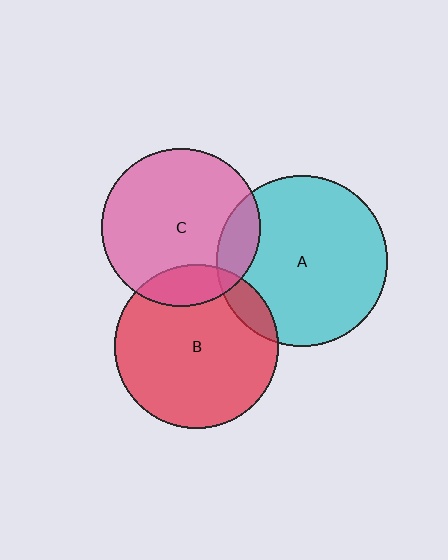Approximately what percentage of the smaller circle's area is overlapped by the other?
Approximately 15%.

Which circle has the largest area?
Circle A (cyan).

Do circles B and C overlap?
Yes.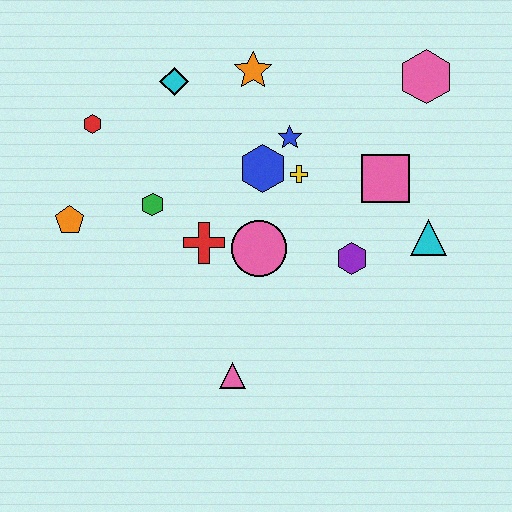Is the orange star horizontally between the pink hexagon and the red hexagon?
Yes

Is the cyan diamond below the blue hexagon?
No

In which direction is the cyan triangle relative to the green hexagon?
The cyan triangle is to the right of the green hexagon.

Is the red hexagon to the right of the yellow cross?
No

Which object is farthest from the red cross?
The pink hexagon is farthest from the red cross.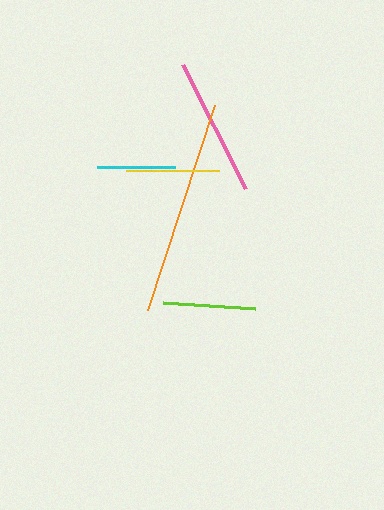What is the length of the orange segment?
The orange segment is approximately 215 pixels long.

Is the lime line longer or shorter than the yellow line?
The yellow line is longer than the lime line.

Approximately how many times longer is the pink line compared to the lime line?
The pink line is approximately 1.5 times the length of the lime line.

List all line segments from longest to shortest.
From longest to shortest: orange, pink, yellow, lime, cyan.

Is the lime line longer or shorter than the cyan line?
The lime line is longer than the cyan line.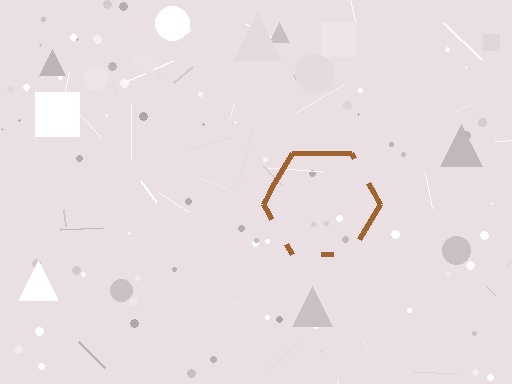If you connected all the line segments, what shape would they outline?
They would outline a hexagon.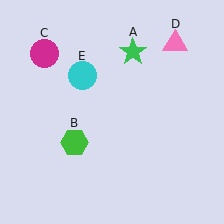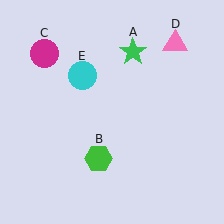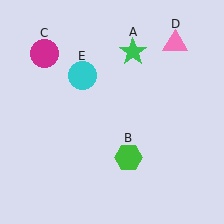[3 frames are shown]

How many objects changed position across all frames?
1 object changed position: green hexagon (object B).